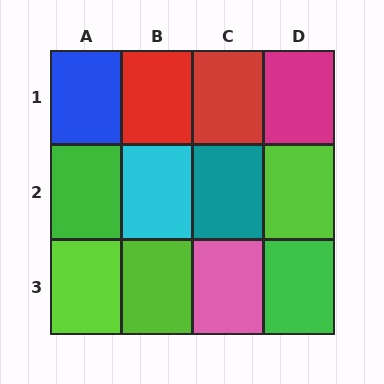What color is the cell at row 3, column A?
Lime.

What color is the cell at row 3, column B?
Lime.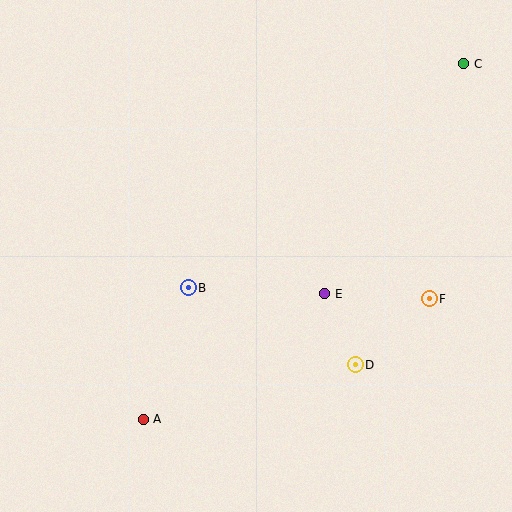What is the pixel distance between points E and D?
The distance between E and D is 77 pixels.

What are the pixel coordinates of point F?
Point F is at (429, 299).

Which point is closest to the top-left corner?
Point B is closest to the top-left corner.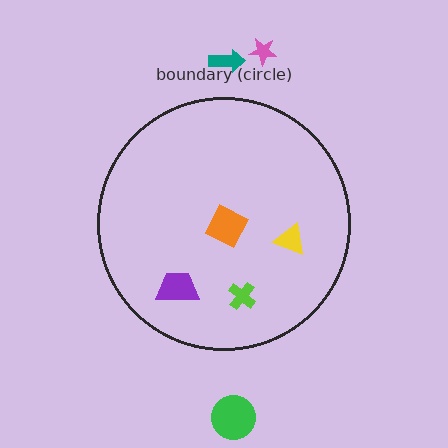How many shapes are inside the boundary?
4 inside, 3 outside.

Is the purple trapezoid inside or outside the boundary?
Inside.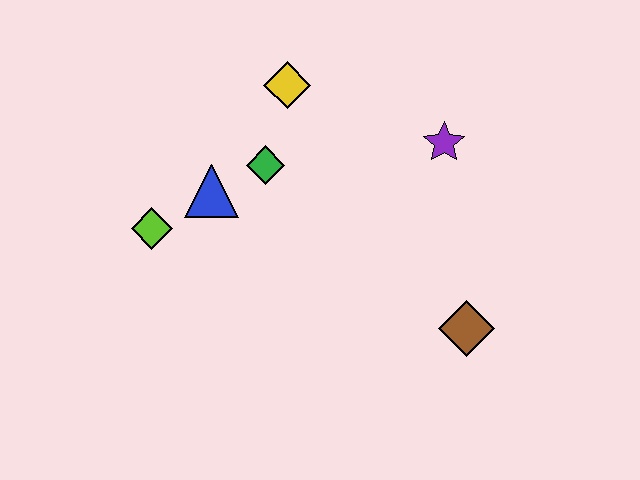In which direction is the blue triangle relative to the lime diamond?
The blue triangle is to the right of the lime diamond.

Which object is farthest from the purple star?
The lime diamond is farthest from the purple star.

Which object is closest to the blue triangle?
The green diamond is closest to the blue triangle.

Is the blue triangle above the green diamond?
No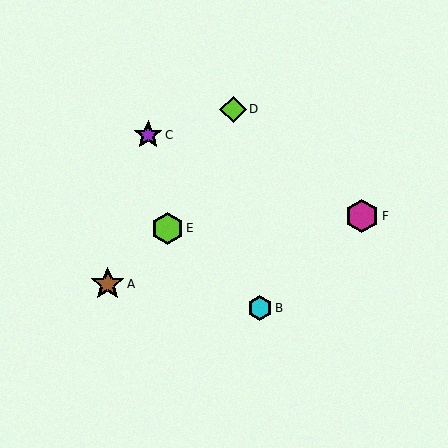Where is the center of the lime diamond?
The center of the lime diamond is at (233, 109).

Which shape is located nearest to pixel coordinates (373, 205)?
The magenta hexagon (labeled F) at (362, 216) is nearest to that location.